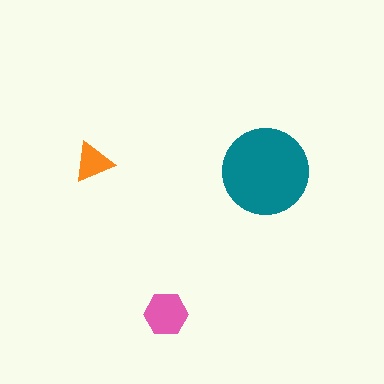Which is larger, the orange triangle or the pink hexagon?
The pink hexagon.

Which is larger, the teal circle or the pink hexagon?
The teal circle.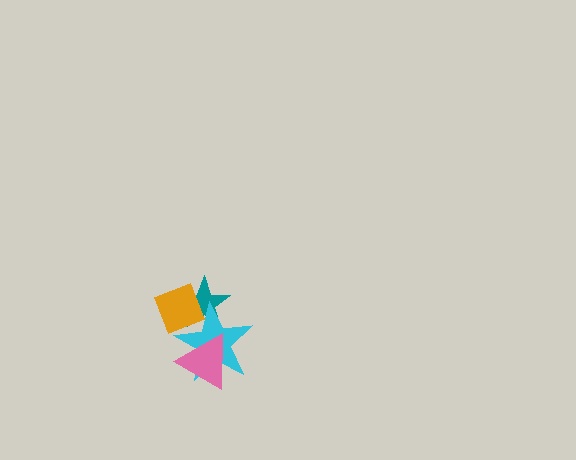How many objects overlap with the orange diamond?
2 objects overlap with the orange diamond.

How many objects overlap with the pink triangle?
1 object overlaps with the pink triangle.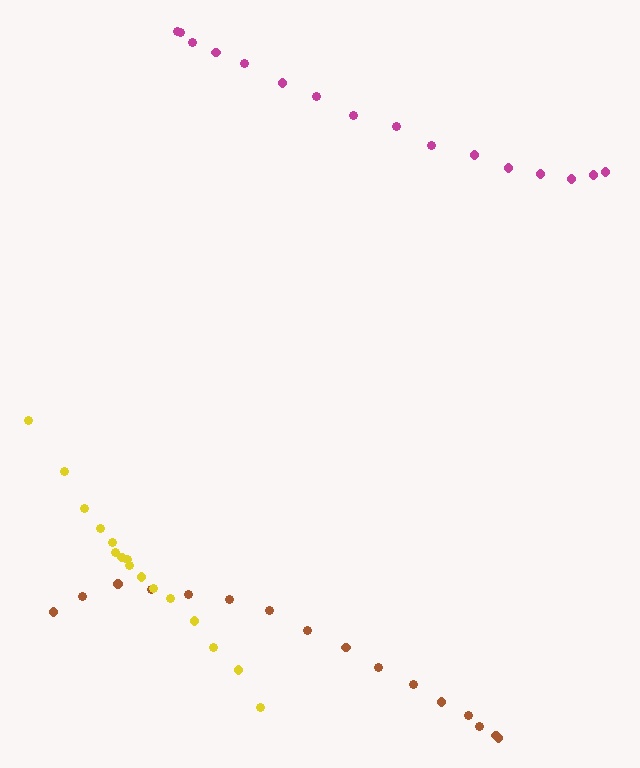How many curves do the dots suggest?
There are 3 distinct paths.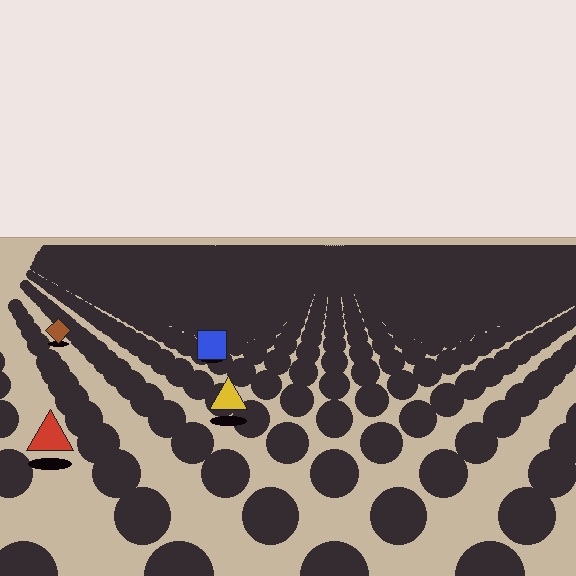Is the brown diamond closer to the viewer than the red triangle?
No. The red triangle is closer — you can tell from the texture gradient: the ground texture is coarser near it.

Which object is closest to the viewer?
The red triangle is closest. The texture marks near it are larger and more spread out.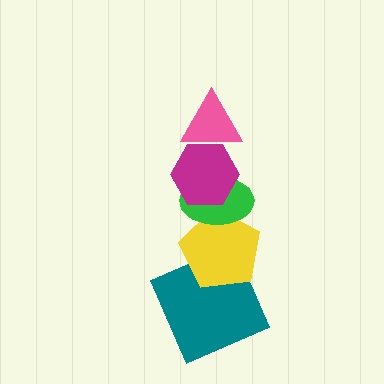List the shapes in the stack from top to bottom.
From top to bottom: the pink triangle, the magenta hexagon, the green ellipse, the yellow pentagon, the teal square.